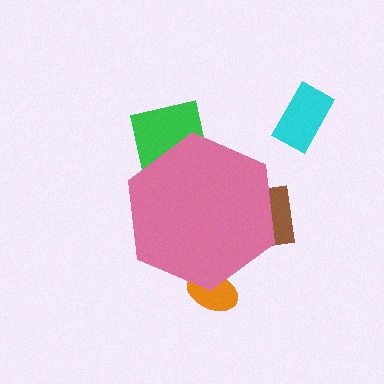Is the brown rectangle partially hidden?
Yes, the brown rectangle is partially hidden behind the pink hexagon.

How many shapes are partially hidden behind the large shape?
3 shapes are partially hidden.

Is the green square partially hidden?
Yes, the green square is partially hidden behind the pink hexagon.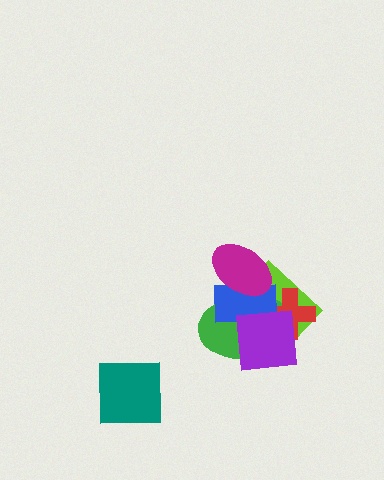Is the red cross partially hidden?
Yes, it is partially covered by another shape.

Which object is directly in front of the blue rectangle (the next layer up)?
The magenta ellipse is directly in front of the blue rectangle.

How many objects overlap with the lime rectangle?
5 objects overlap with the lime rectangle.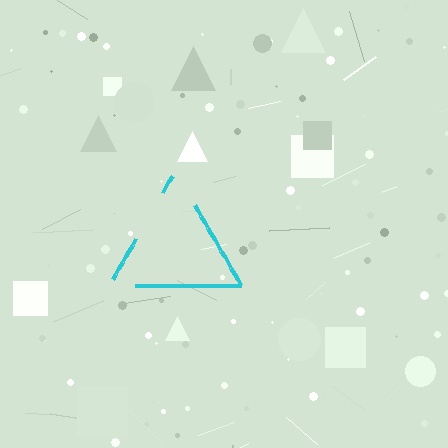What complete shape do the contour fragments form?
The contour fragments form a triangle.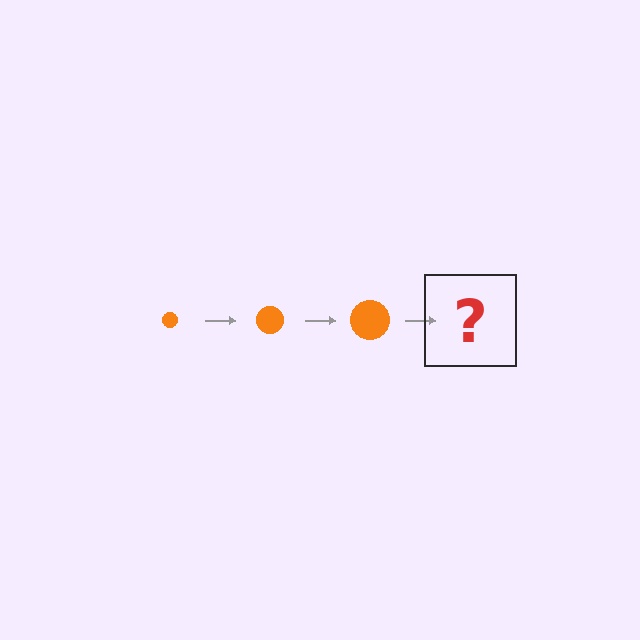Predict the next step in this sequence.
The next step is an orange circle, larger than the previous one.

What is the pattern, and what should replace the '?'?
The pattern is that the circle gets progressively larger each step. The '?' should be an orange circle, larger than the previous one.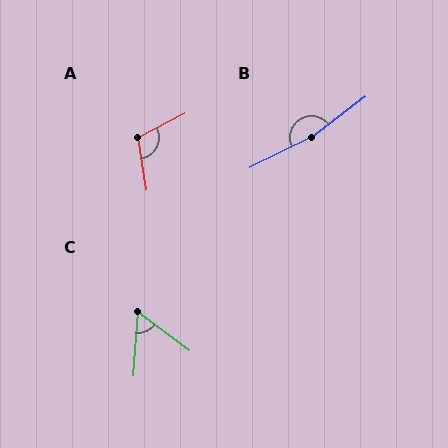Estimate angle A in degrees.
Approximately 109 degrees.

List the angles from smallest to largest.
C (58°), A (109°), B (169°).